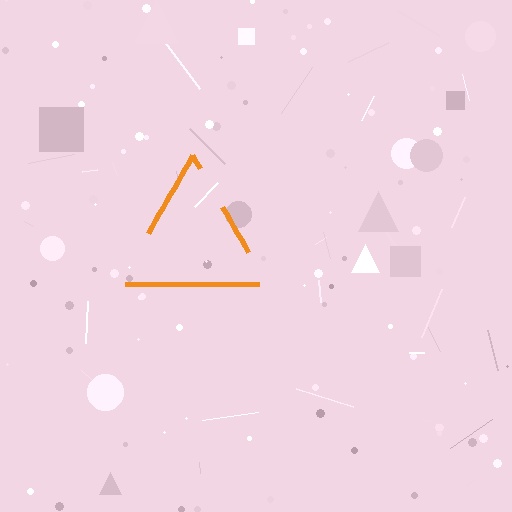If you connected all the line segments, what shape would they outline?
They would outline a triangle.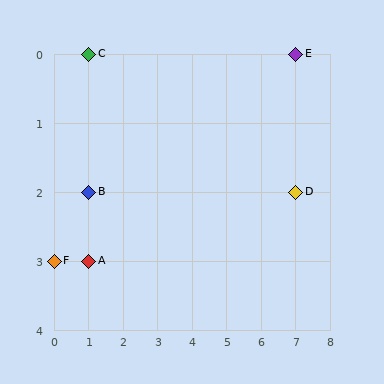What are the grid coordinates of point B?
Point B is at grid coordinates (1, 2).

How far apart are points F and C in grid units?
Points F and C are 1 column and 3 rows apart (about 3.2 grid units diagonally).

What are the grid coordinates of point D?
Point D is at grid coordinates (7, 2).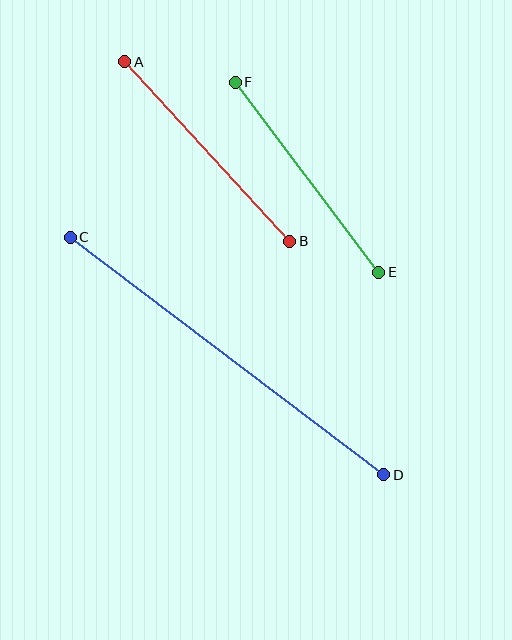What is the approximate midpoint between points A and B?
The midpoint is at approximately (207, 152) pixels.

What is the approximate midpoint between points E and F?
The midpoint is at approximately (307, 177) pixels.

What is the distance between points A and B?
The distance is approximately 243 pixels.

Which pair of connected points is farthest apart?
Points C and D are farthest apart.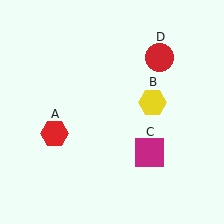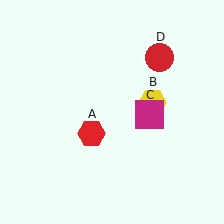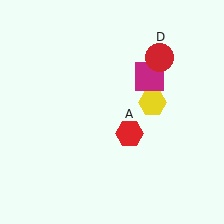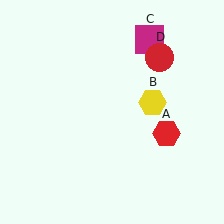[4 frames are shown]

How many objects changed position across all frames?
2 objects changed position: red hexagon (object A), magenta square (object C).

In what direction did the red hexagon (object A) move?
The red hexagon (object A) moved right.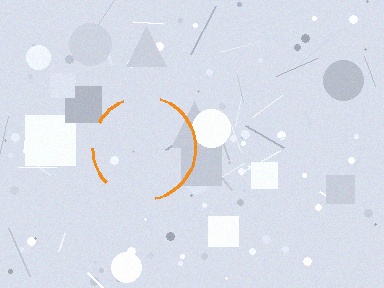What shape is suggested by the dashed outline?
The dashed outline suggests a circle.